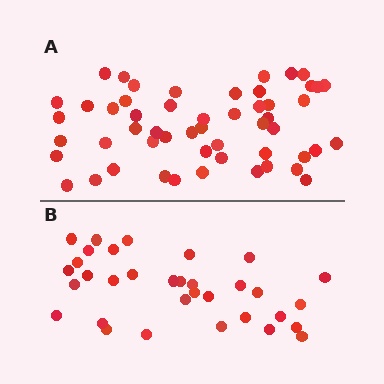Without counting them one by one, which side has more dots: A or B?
Region A (the top region) has more dots.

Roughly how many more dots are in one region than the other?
Region A has approximately 20 more dots than region B.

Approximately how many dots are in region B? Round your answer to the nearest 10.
About 30 dots. (The exact count is 33, which rounds to 30.)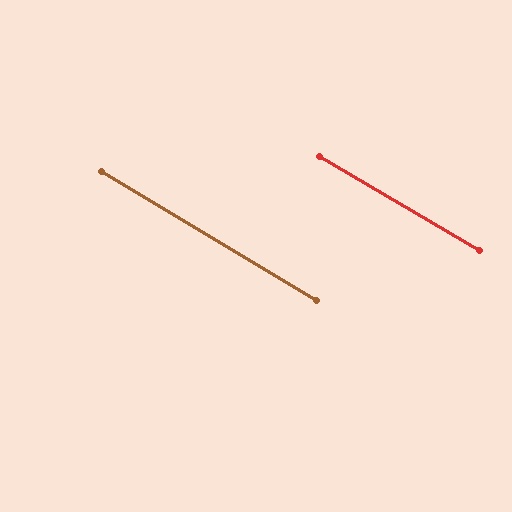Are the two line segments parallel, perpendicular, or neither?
Parallel — their directions differ by only 0.6°.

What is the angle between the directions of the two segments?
Approximately 1 degree.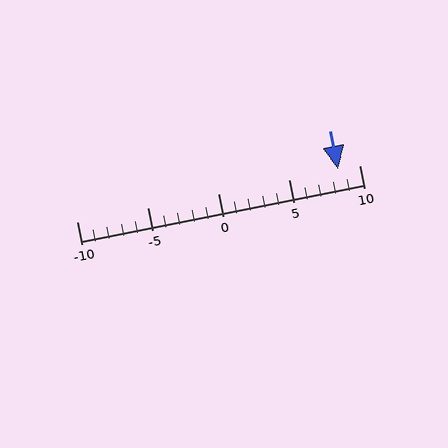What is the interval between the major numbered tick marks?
The major tick marks are spaced 5 units apart.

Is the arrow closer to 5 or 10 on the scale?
The arrow is closer to 10.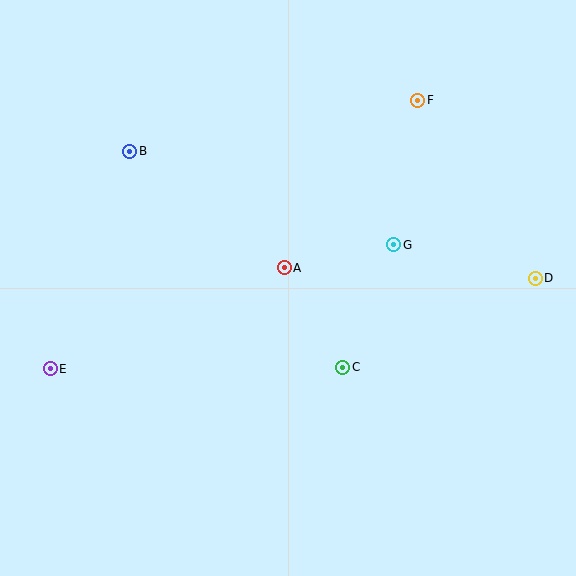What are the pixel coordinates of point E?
Point E is at (50, 369).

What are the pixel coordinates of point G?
Point G is at (394, 245).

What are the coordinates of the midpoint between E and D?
The midpoint between E and D is at (293, 323).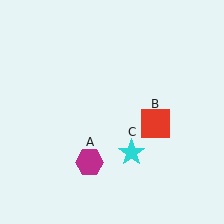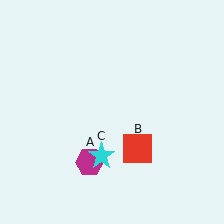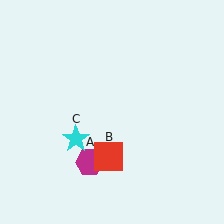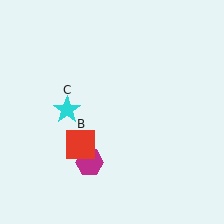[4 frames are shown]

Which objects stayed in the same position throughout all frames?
Magenta hexagon (object A) remained stationary.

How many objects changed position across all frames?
2 objects changed position: red square (object B), cyan star (object C).